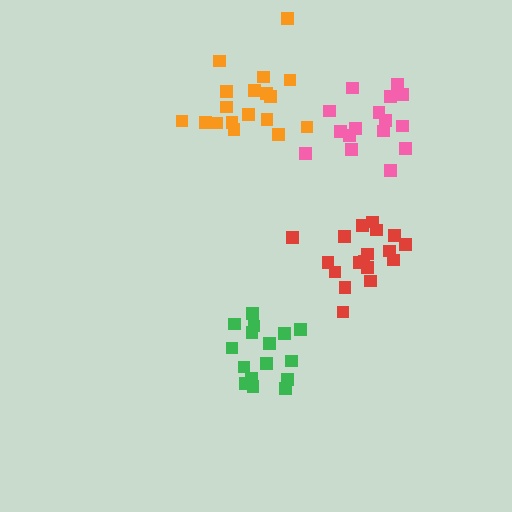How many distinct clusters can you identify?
There are 4 distinct clusters.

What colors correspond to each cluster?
The clusters are colored: green, orange, pink, red.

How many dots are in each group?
Group 1: 16 dots, Group 2: 18 dots, Group 3: 16 dots, Group 4: 18 dots (68 total).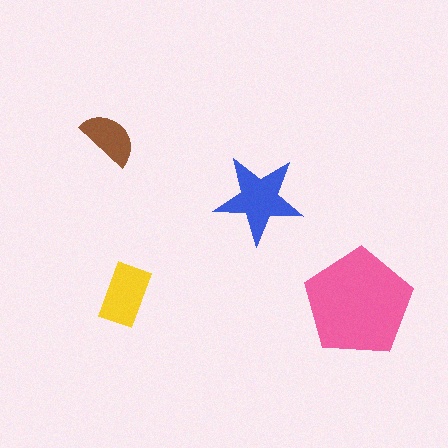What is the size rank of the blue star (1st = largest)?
2nd.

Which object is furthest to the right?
The pink pentagon is rightmost.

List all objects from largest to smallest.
The pink pentagon, the blue star, the yellow rectangle, the brown semicircle.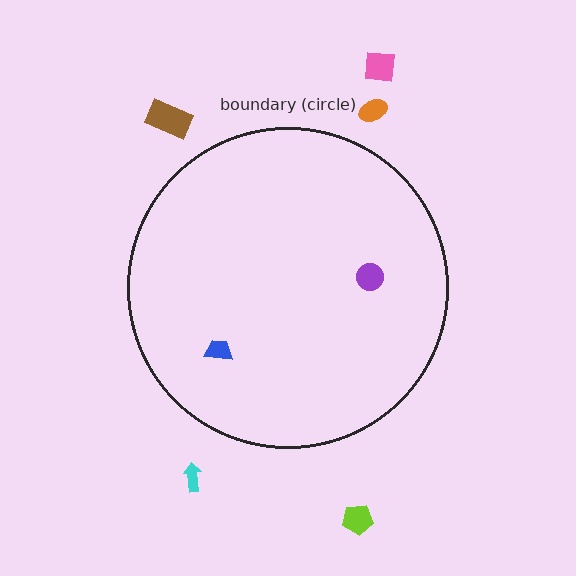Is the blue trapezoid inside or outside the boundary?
Inside.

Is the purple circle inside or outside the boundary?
Inside.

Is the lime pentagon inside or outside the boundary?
Outside.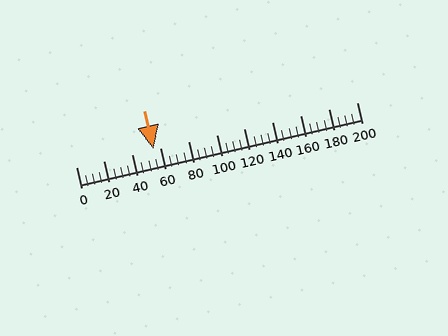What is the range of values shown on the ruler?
The ruler shows values from 0 to 200.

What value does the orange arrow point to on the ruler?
The orange arrow points to approximately 55.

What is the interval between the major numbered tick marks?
The major tick marks are spaced 20 units apart.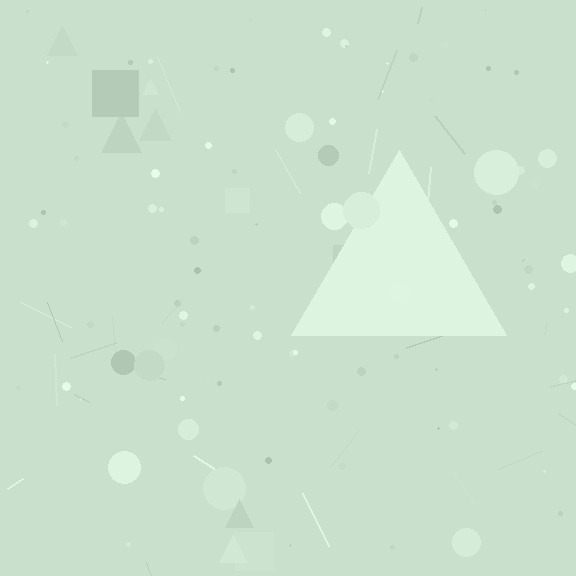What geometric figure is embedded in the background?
A triangle is embedded in the background.